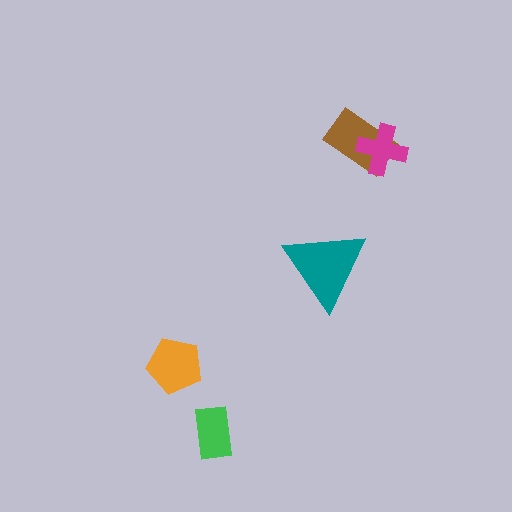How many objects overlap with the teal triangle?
0 objects overlap with the teal triangle.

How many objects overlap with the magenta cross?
1 object overlaps with the magenta cross.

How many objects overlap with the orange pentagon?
0 objects overlap with the orange pentagon.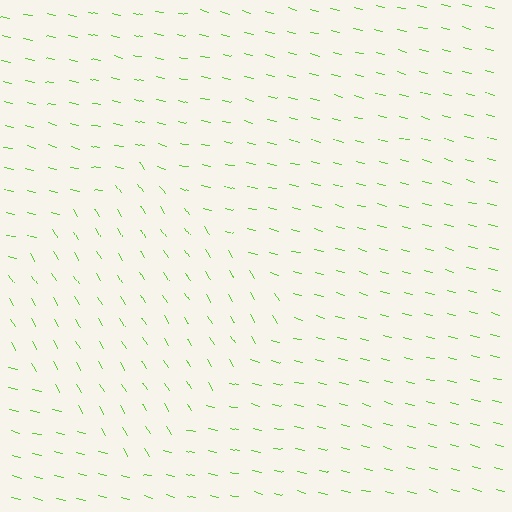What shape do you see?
I see a diamond.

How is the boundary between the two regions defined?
The boundary is defined purely by a change in line orientation (approximately 45 degrees difference). All lines are the same color and thickness.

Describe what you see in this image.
The image is filled with small lime line segments. A diamond region in the image has lines oriented differently from the surrounding lines, creating a visible texture boundary.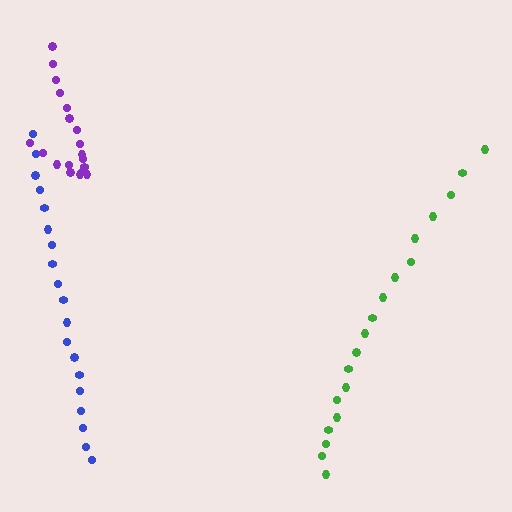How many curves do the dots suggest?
There are 3 distinct paths.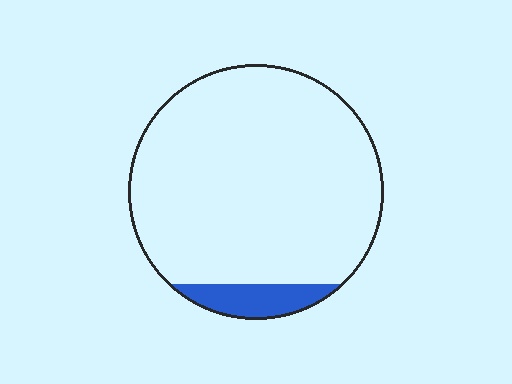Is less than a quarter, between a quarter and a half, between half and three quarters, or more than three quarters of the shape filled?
Less than a quarter.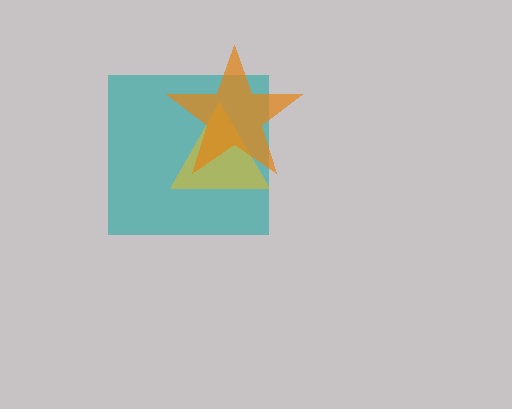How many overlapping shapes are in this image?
There are 3 overlapping shapes in the image.